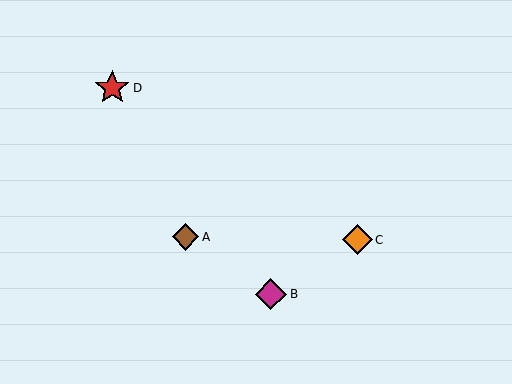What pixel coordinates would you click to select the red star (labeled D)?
Click at (112, 88) to select the red star D.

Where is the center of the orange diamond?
The center of the orange diamond is at (357, 240).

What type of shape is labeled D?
Shape D is a red star.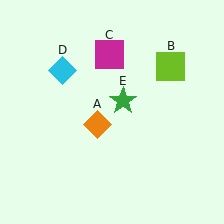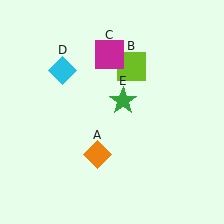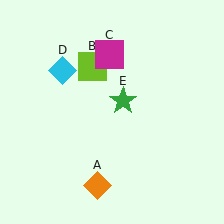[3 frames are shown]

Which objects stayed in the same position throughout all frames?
Magenta square (object C) and cyan diamond (object D) and green star (object E) remained stationary.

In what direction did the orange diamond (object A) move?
The orange diamond (object A) moved down.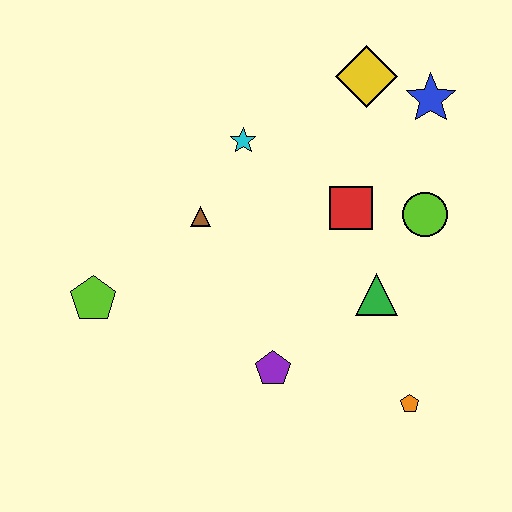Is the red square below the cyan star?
Yes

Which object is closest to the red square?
The lime circle is closest to the red square.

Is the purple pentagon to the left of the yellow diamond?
Yes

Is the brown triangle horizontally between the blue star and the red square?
No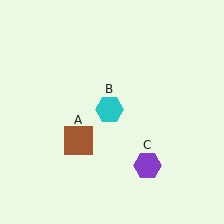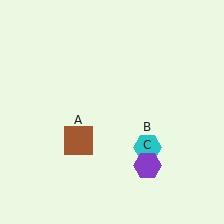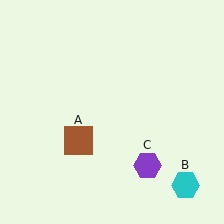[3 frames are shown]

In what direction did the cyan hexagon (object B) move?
The cyan hexagon (object B) moved down and to the right.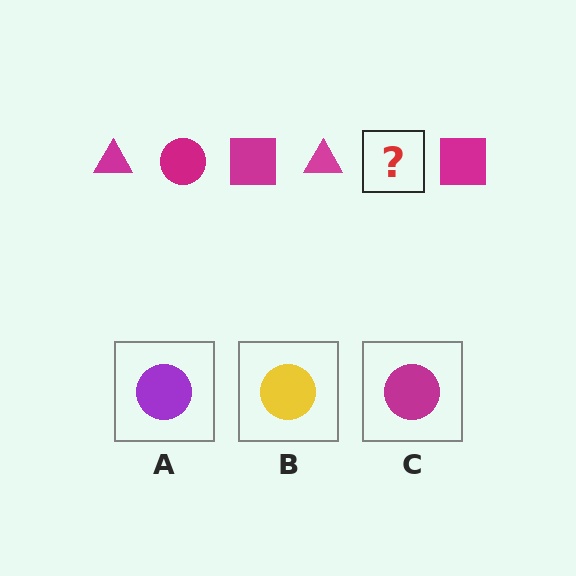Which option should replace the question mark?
Option C.